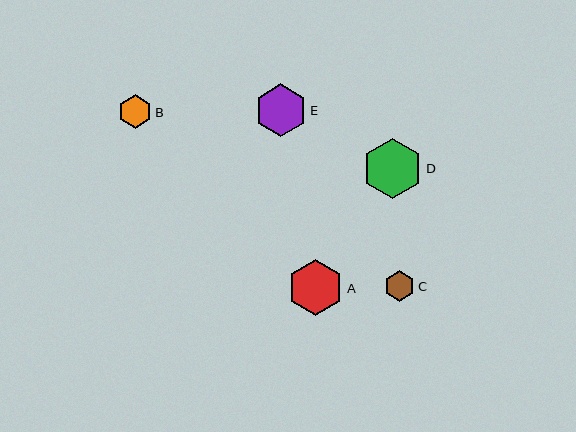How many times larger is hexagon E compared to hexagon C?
Hexagon E is approximately 1.7 times the size of hexagon C.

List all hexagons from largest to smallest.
From largest to smallest: D, A, E, B, C.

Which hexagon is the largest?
Hexagon D is the largest with a size of approximately 60 pixels.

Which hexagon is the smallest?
Hexagon C is the smallest with a size of approximately 30 pixels.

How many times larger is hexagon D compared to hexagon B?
Hexagon D is approximately 1.8 times the size of hexagon B.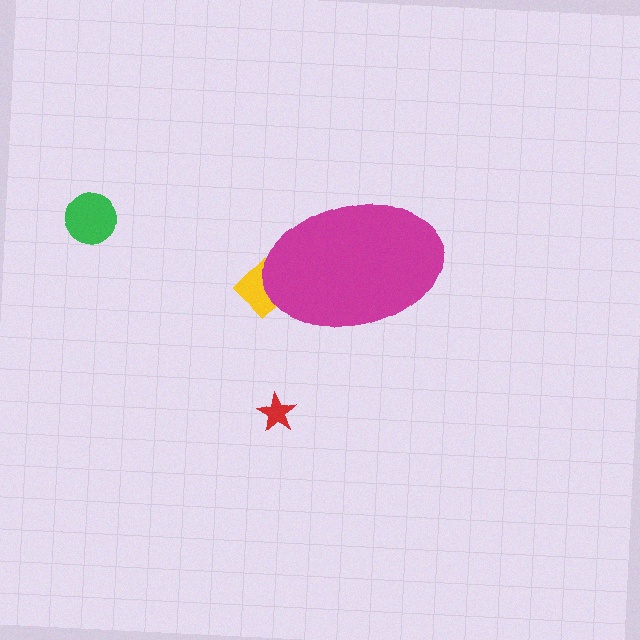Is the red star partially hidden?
No, the red star is fully visible.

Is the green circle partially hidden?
No, the green circle is fully visible.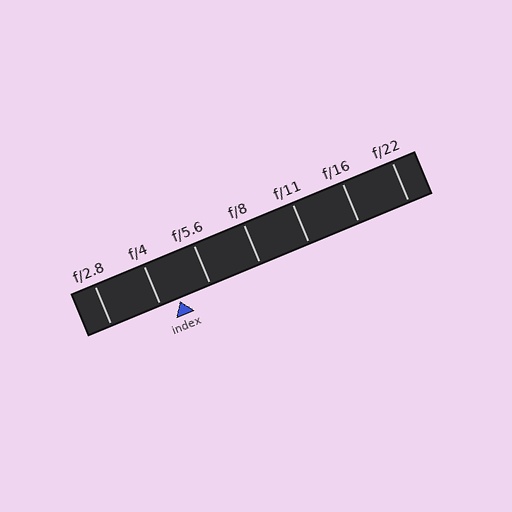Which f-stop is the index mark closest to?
The index mark is closest to f/4.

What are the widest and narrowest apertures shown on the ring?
The widest aperture shown is f/2.8 and the narrowest is f/22.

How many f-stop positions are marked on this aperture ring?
There are 7 f-stop positions marked.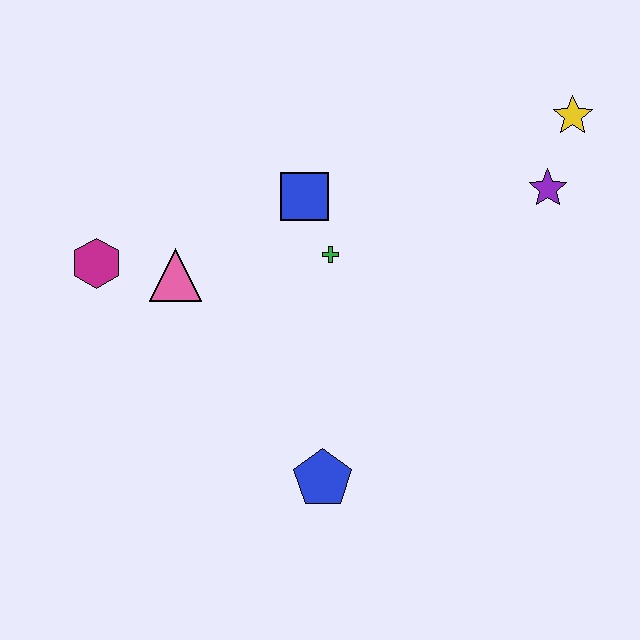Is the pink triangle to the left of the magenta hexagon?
No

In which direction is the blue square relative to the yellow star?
The blue square is to the left of the yellow star.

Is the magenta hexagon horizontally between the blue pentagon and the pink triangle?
No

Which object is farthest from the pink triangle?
The yellow star is farthest from the pink triangle.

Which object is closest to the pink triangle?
The magenta hexagon is closest to the pink triangle.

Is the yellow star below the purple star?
No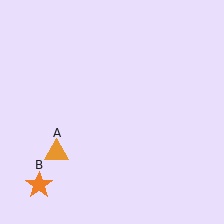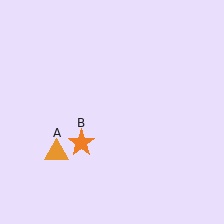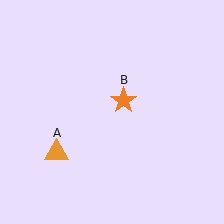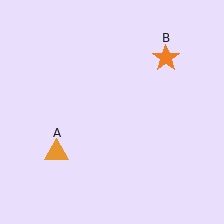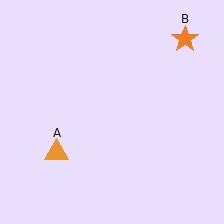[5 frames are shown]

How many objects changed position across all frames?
1 object changed position: orange star (object B).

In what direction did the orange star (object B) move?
The orange star (object B) moved up and to the right.